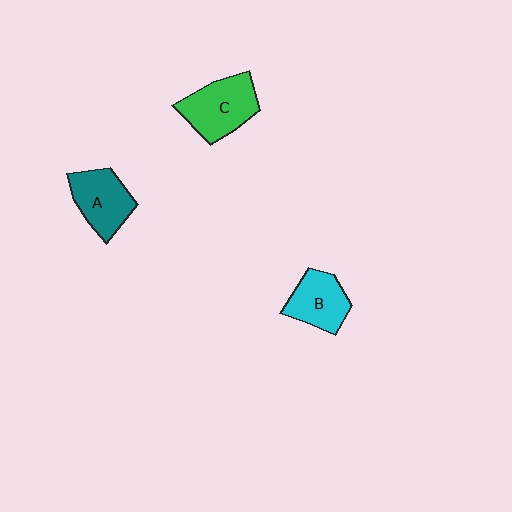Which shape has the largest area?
Shape C (green).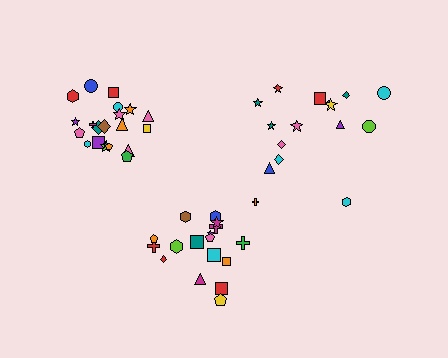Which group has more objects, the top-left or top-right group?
The top-left group.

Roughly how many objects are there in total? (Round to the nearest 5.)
Roughly 55 objects in total.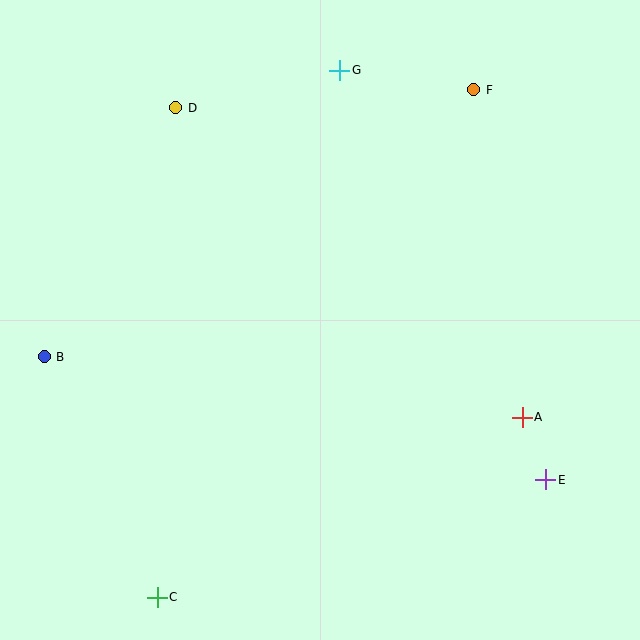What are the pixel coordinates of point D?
Point D is at (176, 108).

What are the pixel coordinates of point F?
Point F is at (474, 90).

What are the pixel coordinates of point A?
Point A is at (522, 417).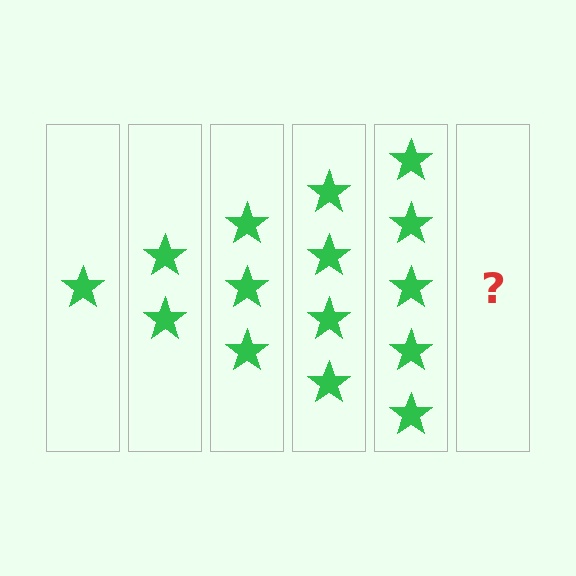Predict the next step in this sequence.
The next step is 6 stars.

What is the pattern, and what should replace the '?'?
The pattern is that each step adds one more star. The '?' should be 6 stars.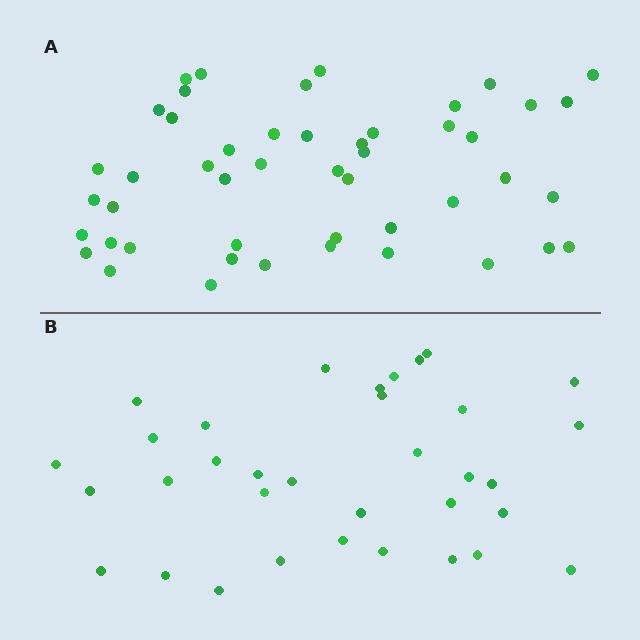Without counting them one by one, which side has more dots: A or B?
Region A (the top region) has more dots.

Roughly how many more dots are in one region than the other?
Region A has approximately 15 more dots than region B.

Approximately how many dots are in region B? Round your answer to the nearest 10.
About 30 dots. (The exact count is 34, which rounds to 30.)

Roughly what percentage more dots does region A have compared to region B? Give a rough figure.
About 40% more.